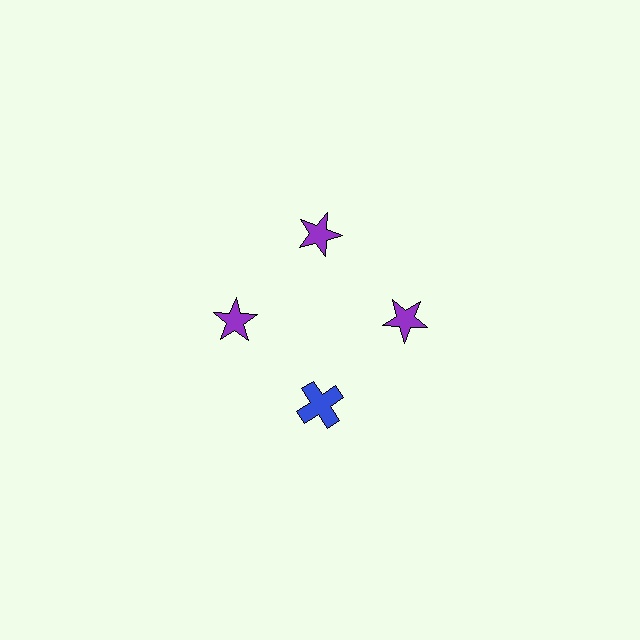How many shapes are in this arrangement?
There are 4 shapes arranged in a ring pattern.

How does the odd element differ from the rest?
It differs in both color (blue instead of purple) and shape (cross instead of star).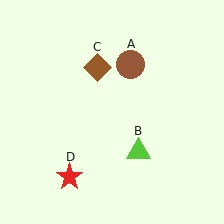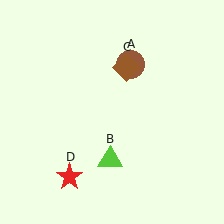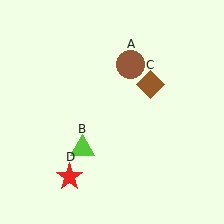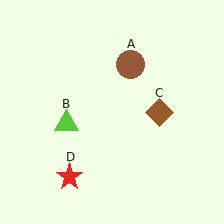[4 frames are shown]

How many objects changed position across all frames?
2 objects changed position: lime triangle (object B), brown diamond (object C).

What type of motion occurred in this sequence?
The lime triangle (object B), brown diamond (object C) rotated clockwise around the center of the scene.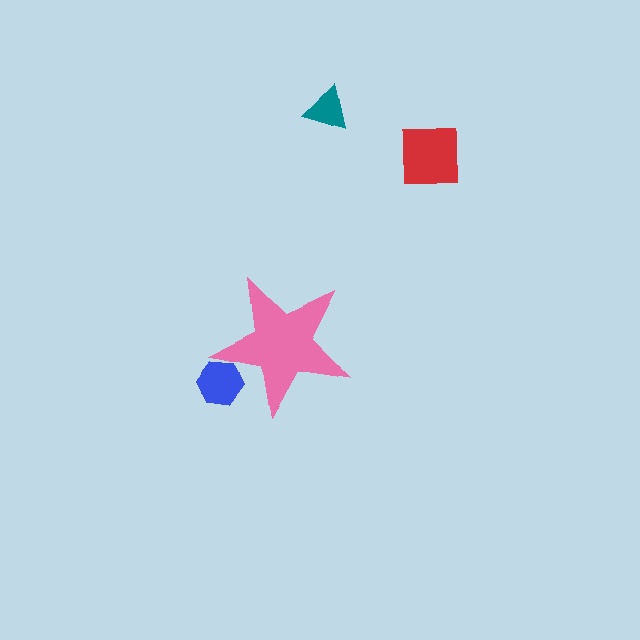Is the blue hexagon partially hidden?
Yes, the blue hexagon is partially hidden behind the pink star.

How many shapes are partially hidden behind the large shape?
1 shape is partially hidden.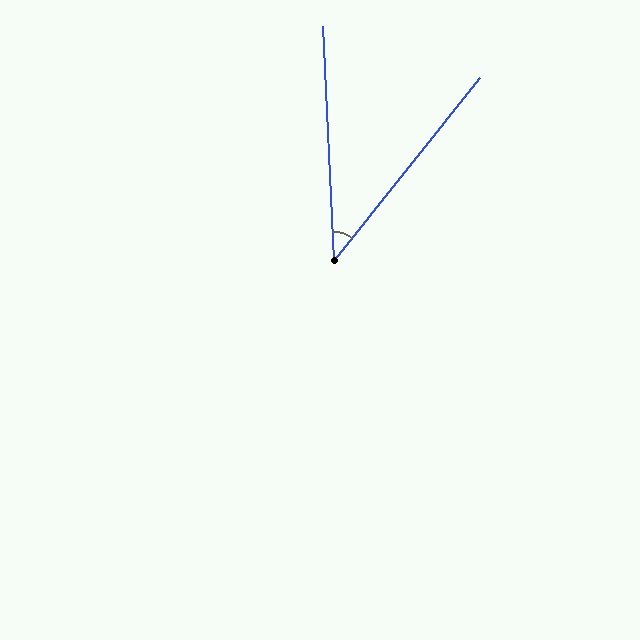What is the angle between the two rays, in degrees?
Approximately 41 degrees.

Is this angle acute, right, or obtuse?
It is acute.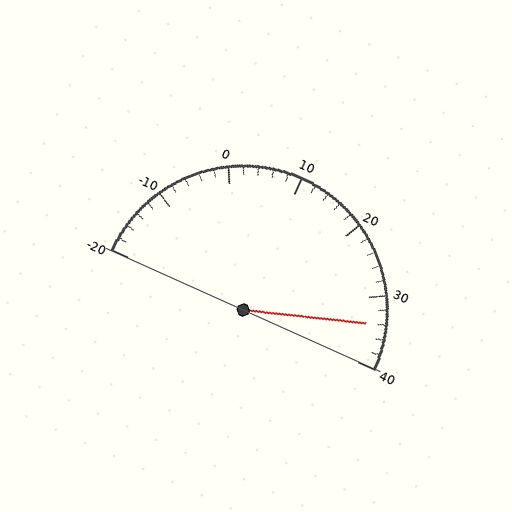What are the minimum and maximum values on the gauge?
The gauge ranges from -20 to 40.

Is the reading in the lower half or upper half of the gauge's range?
The reading is in the upper half of the range (-20 to 40).